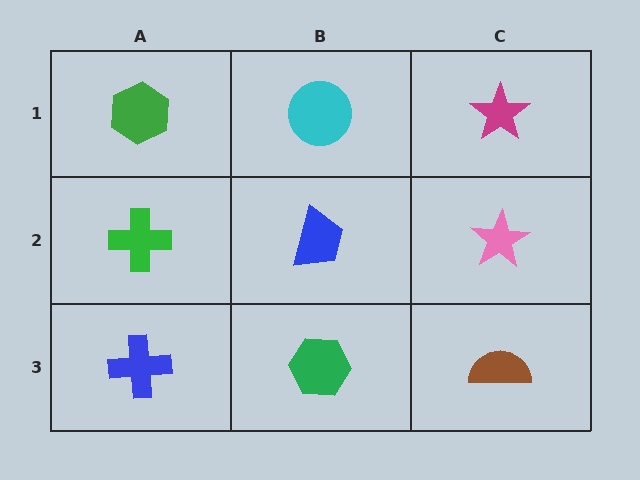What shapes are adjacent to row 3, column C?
A pink star (row 2, column C), a green hexagon (row 3, column B).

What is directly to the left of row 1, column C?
A cyan circle.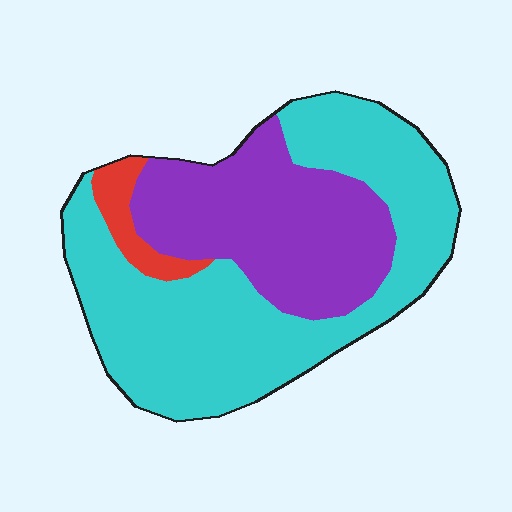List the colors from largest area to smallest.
From largest to smallest: cyan, purple, red.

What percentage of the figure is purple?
Purple covers about 35% of the figure.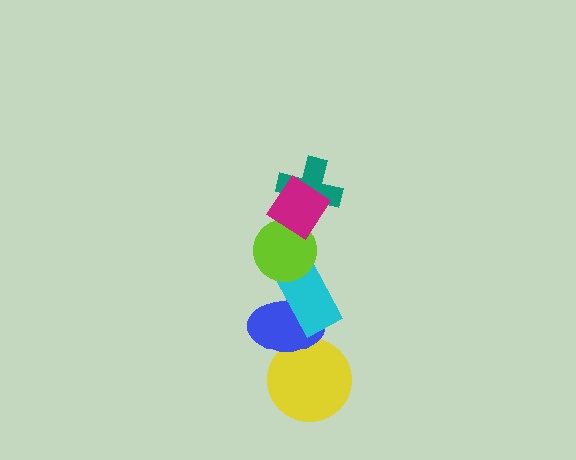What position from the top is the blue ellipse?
The blue ellipse is 5th from the top.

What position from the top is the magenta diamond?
The magenta diamond is 1st from the top.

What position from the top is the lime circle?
The lime circle is 3rd from the top.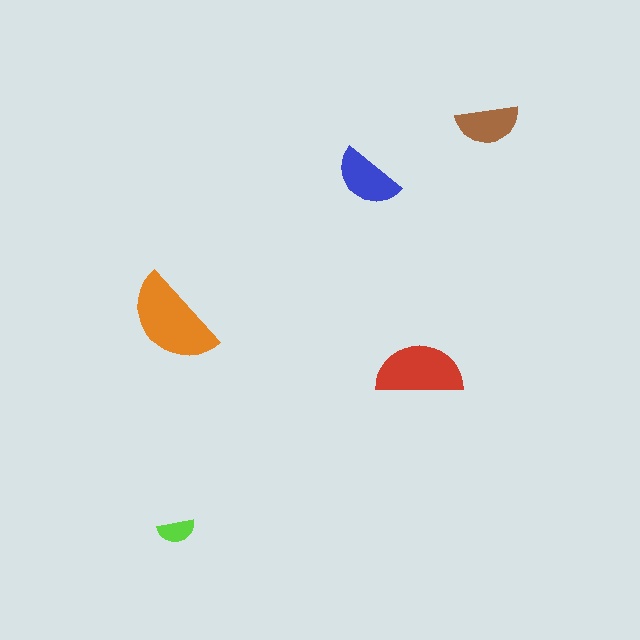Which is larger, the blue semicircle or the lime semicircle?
The blue one.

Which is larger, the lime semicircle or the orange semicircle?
The orange one.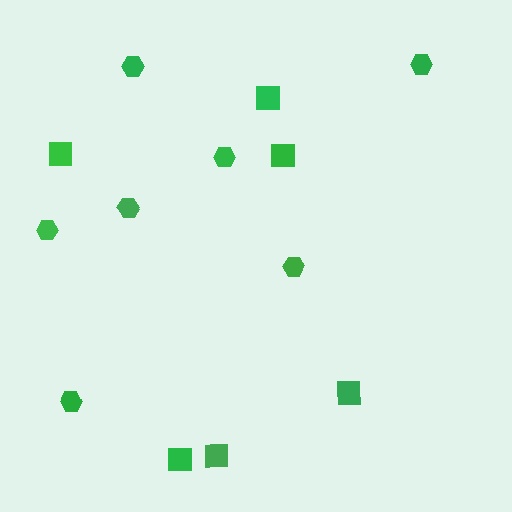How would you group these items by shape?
There are 2 groups: one group of hexagons (7) and one group of squares (6).